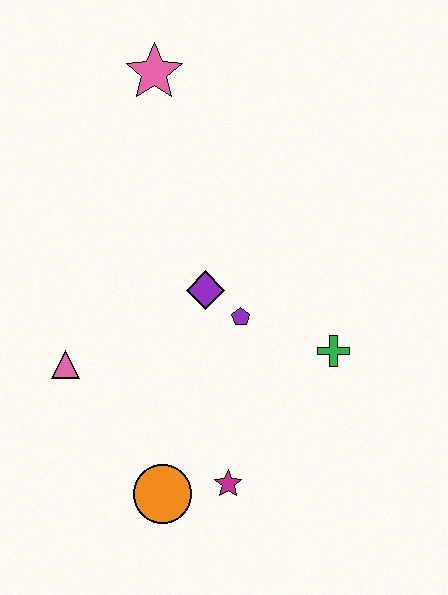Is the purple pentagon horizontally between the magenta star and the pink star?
No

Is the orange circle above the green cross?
No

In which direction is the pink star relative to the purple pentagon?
The pink star is above the purple pentagon.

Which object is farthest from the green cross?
The pink star is farthest from the green cross.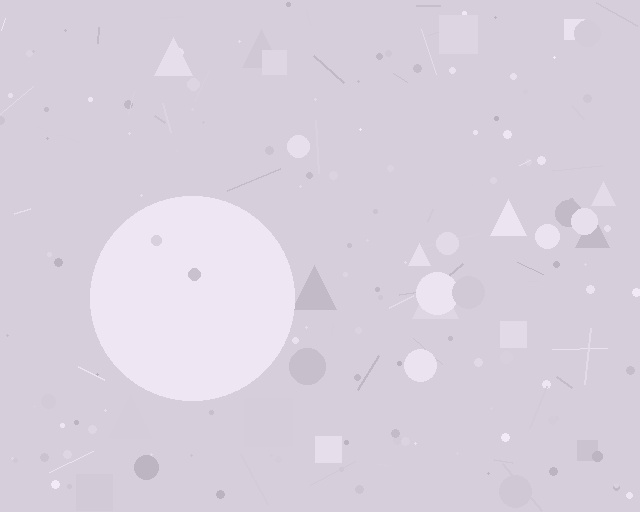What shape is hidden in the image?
A circle is hidden in the image.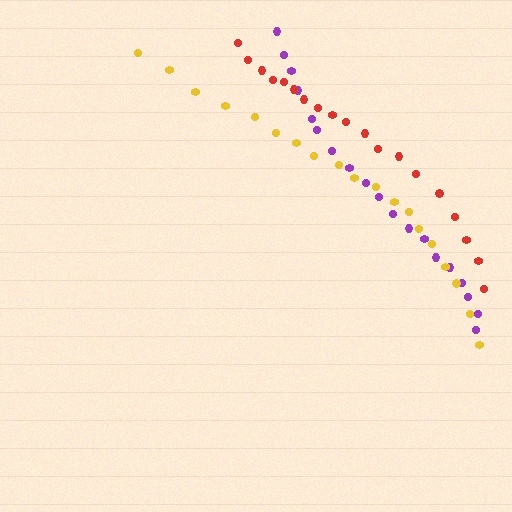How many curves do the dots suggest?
There are 3 distinct paths.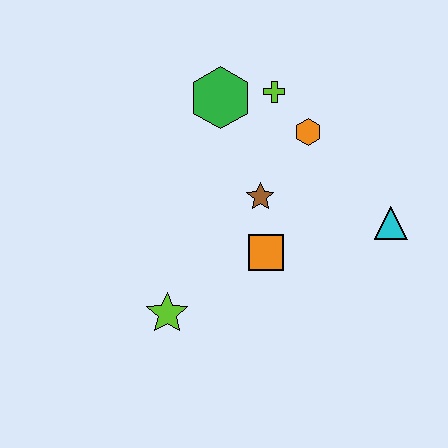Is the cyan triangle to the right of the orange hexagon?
Yes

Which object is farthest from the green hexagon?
The lime star is farthest from the green hexagon.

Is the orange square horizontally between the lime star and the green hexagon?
No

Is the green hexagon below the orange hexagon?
No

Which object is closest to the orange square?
The brown star is closest to the orange square.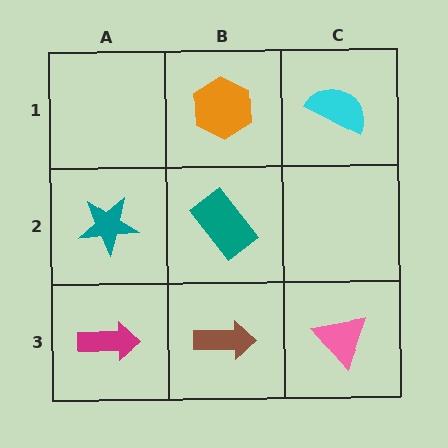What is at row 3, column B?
A brown arrow.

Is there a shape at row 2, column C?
No, that cell is empty.